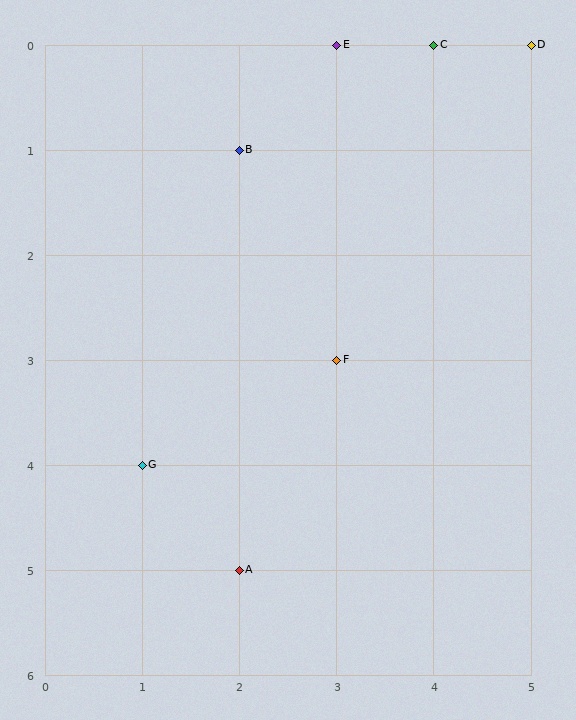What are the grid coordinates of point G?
Point G is at grid coordinates (1, 4).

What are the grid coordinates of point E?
Point E is at grid coordinates (3, 0).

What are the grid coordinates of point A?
Point A is at grid coordinates (2, 5).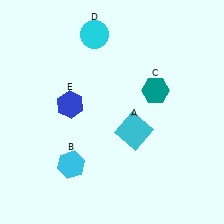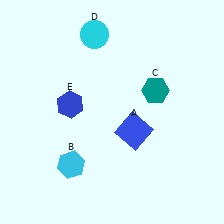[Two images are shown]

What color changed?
The square (A) changed from cyan in Image 1 to blue in Image 2.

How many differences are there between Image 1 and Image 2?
There is 1 difference between the two images.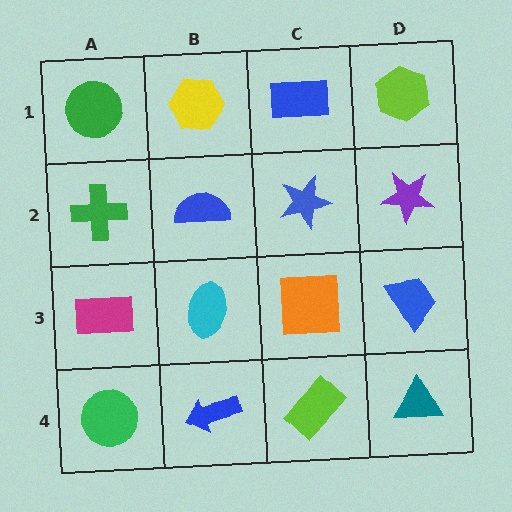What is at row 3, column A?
A magenta rectangle.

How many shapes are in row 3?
4 shapes.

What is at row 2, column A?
A green cross.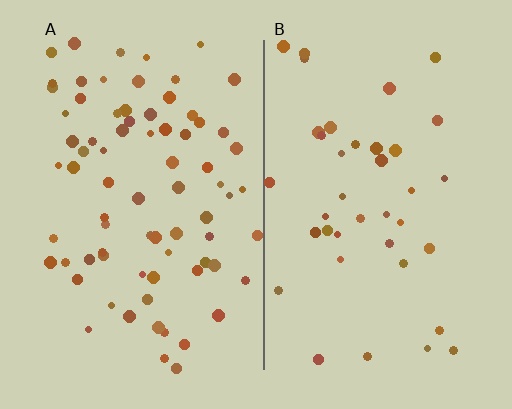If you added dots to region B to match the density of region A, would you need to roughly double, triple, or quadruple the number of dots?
Approximately double.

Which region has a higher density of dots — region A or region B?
A (the left).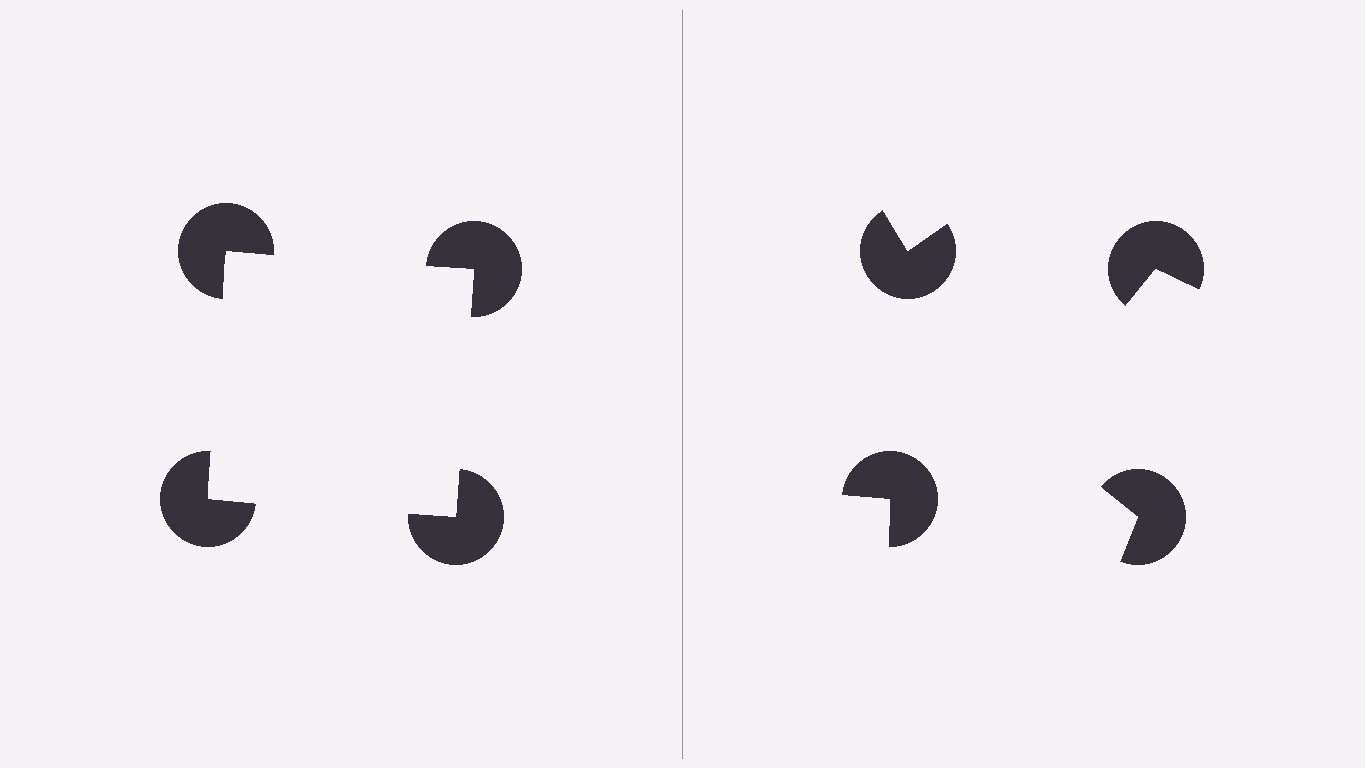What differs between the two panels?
The pac-man discs are positioned identically on both sides; only the wedge orientations differ. On the left they align to a square; on the right they are misaligned.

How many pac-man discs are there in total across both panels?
8 — 4 on each side.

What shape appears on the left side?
An illusory square.